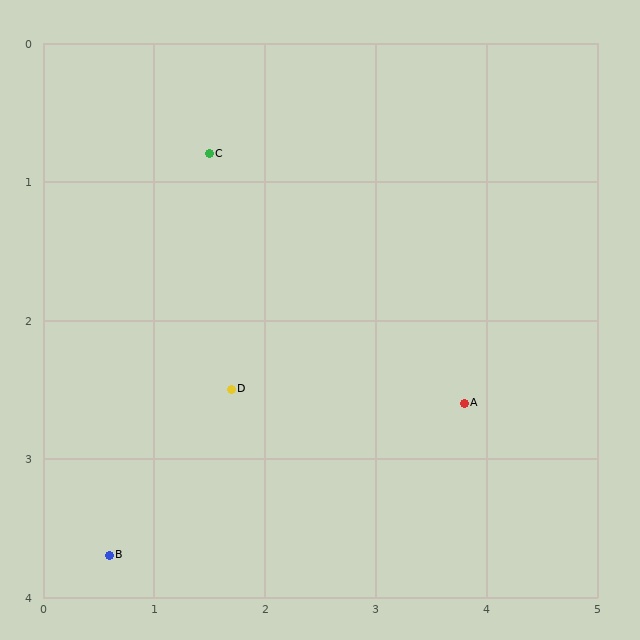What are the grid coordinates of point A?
Point A is at approximately (3.8, 2.6).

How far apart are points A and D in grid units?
Points A and D are about 2.1 grid units apart.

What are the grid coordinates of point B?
Point B is at approximately (0.6, 3.7).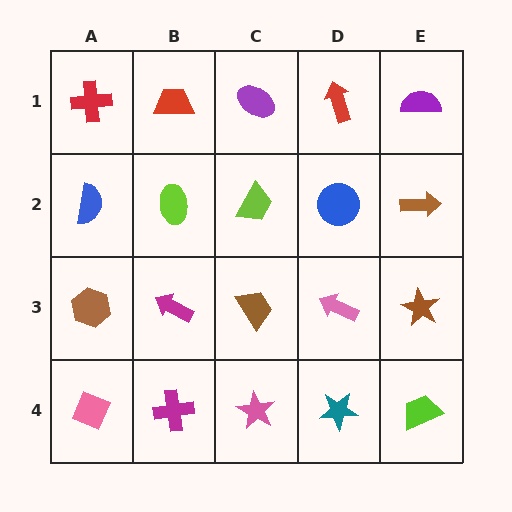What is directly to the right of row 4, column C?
A teal star.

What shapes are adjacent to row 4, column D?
A pink arrow (row 3, column D), a pink star (row 4, column C), a lime trapezoid (row 4, column E).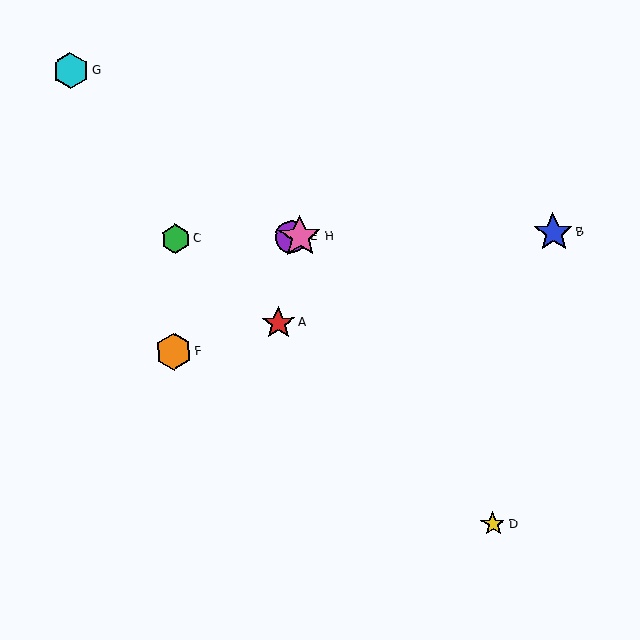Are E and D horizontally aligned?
No, E is at y≈237 and D is at y≈524.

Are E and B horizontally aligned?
Yes, both are at y≈237.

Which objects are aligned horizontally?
Objects B, C, E, H are aligned horizontally.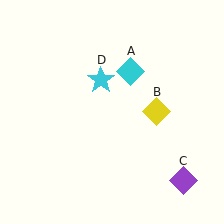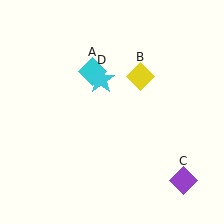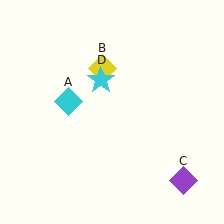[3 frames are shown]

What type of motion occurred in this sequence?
The cyan diamond (object A), yellow diamond (object B) rotated counterclockwise around the center of the scene.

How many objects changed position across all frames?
2 objects changed position: cyan diamond (object A), yellow diamond (object B).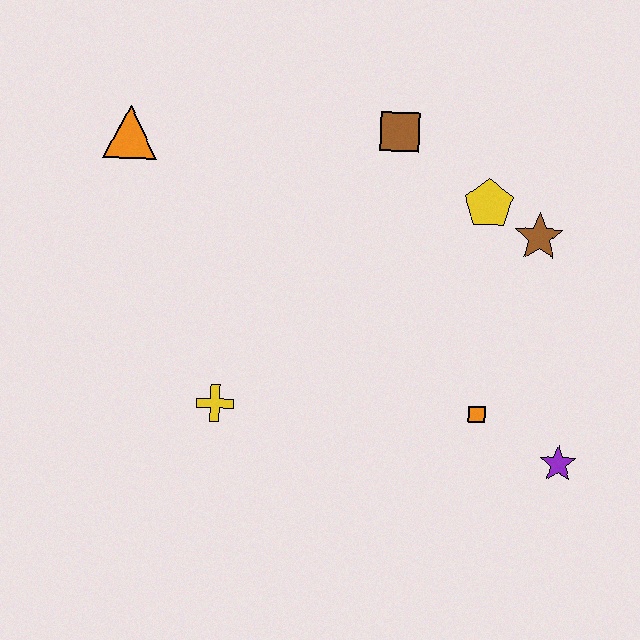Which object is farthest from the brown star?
The orange triangle is farthest from the brown star.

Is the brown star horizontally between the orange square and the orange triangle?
No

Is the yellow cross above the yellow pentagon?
No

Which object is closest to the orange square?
The purple star is closest to the orange square.